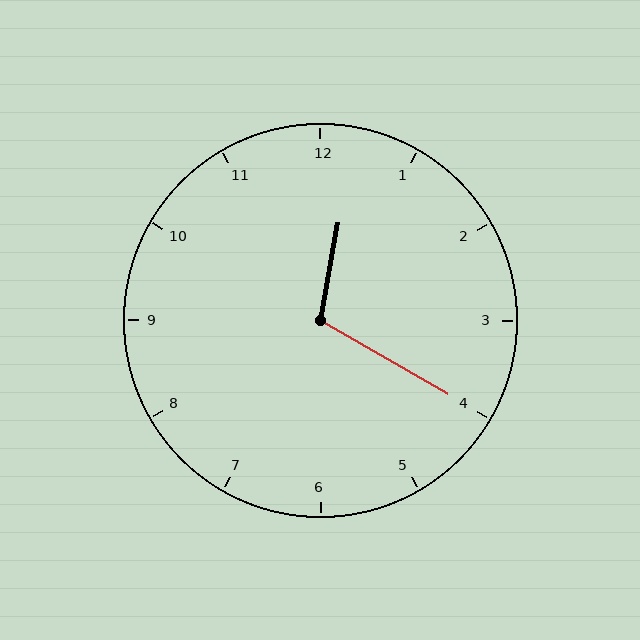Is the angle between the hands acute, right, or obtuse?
It is obtuse.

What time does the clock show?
12:20.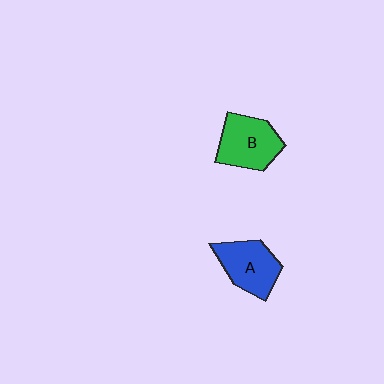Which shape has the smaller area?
Shape A (blue).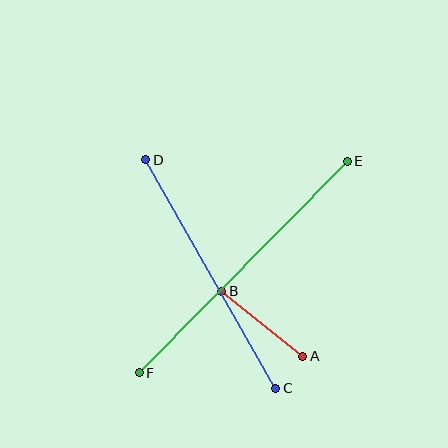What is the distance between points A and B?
The distance is approximately 104 pixels.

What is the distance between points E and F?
The distance is approximately 297 pixels.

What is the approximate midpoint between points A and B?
The midpoint is at approximately (262, 324) pixels.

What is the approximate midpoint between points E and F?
The midpoint is at approximately (243, 267) pixels.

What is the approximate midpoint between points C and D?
The midpoint is at approximately (211, 274) pixels.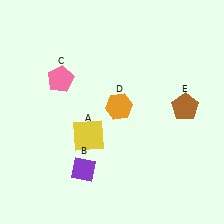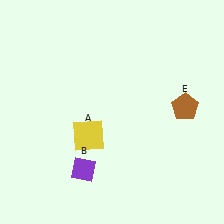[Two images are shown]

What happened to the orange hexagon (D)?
The orange hexagon (D) was removed in Image 2. It was in the top-right area of Image 1.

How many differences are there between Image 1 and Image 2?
There are 2 differences between the two images.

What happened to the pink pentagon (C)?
The pink pentagon (C) was removed in Image 2. It was in the top-left area of Image 1.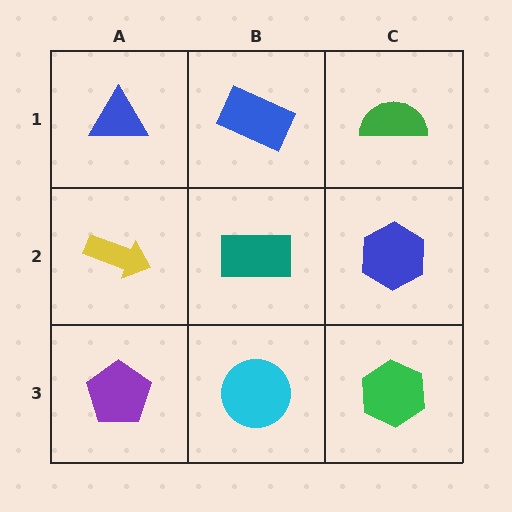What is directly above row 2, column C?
A green semicircle.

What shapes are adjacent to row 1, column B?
A teal rectangle (row 2, column B), a blue triangle (row 1, column A), a green semicircle (row 1, column C).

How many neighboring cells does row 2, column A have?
3.